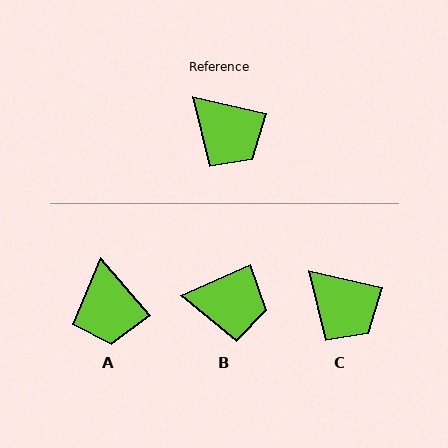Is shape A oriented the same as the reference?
No, it is off by about 36 degrees.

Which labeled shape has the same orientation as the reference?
C.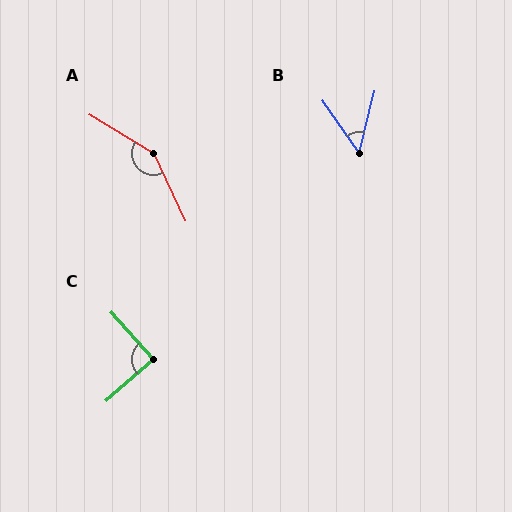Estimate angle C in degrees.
Approximately 89 degrees.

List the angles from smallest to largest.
B (50°), C (89°), A (146°).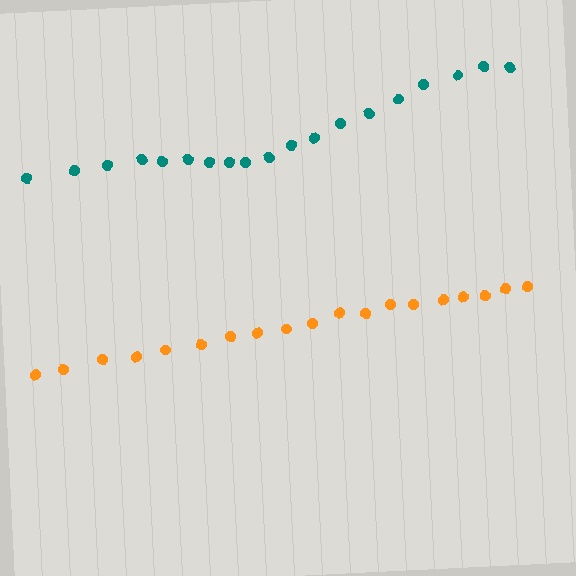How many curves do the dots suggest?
There are 2 distinct paths.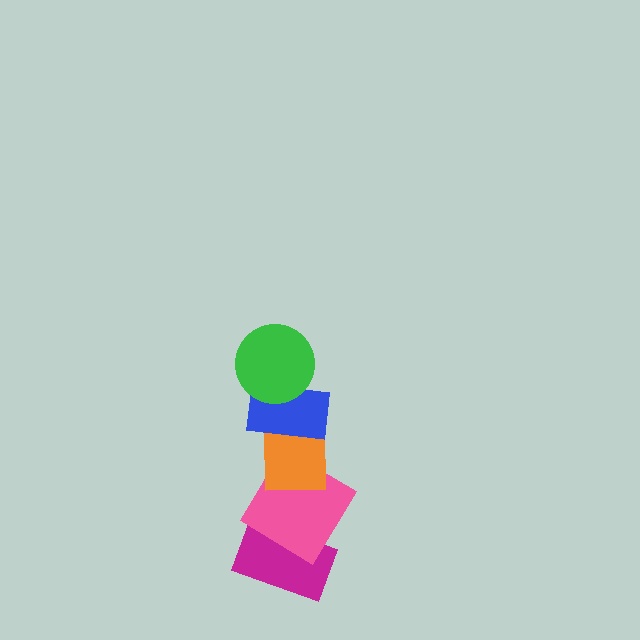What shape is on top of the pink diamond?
The orange square is on top of the pink diamond.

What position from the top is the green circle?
The green circle is 1st from the top.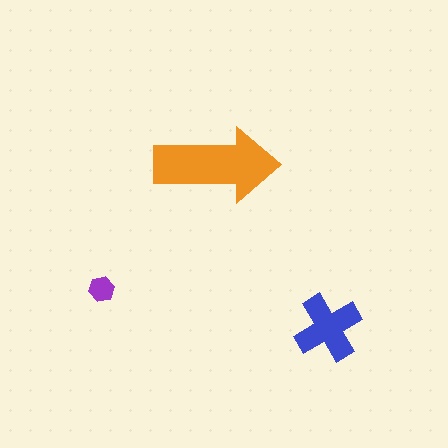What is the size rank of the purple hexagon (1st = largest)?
3rd.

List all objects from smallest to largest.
The purple hexagon, the blue cross, the orange arrow.